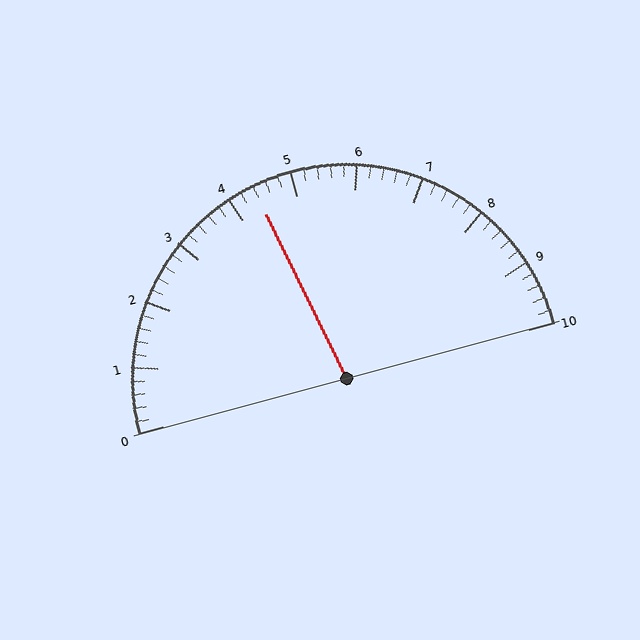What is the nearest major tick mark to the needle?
The nearest major tick mark is 4.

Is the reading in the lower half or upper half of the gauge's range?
The reading is in the lower half of the range (0 to 10).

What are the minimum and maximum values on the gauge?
The gauge ranges from 0 to 10.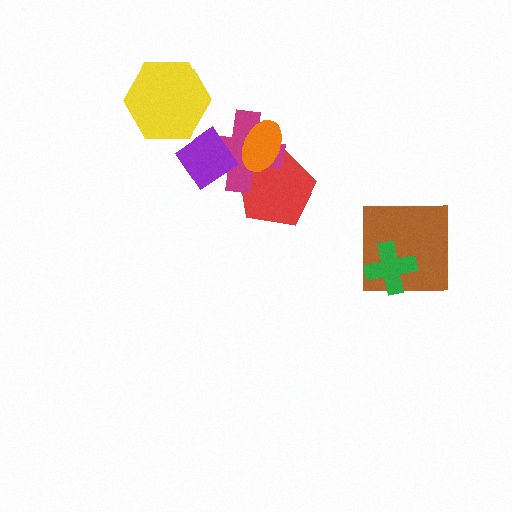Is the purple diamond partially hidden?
No, no other shape covers it.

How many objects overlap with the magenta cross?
3 objects overlap with the magenta cross.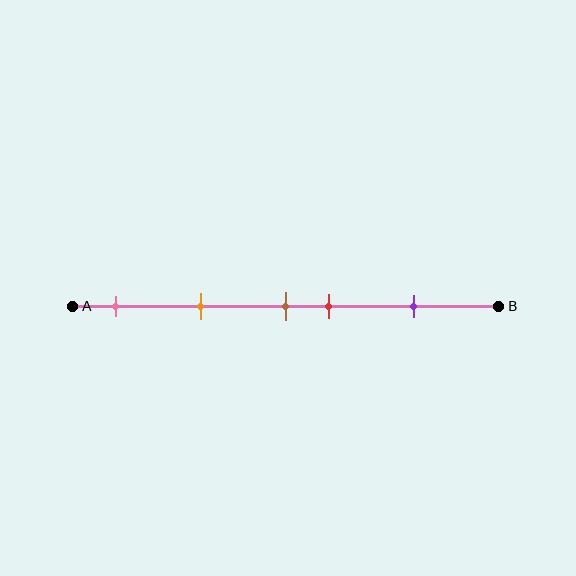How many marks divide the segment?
There are 5 marks dividing the segment.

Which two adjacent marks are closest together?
The brown and red marks are the closest adjacent pair.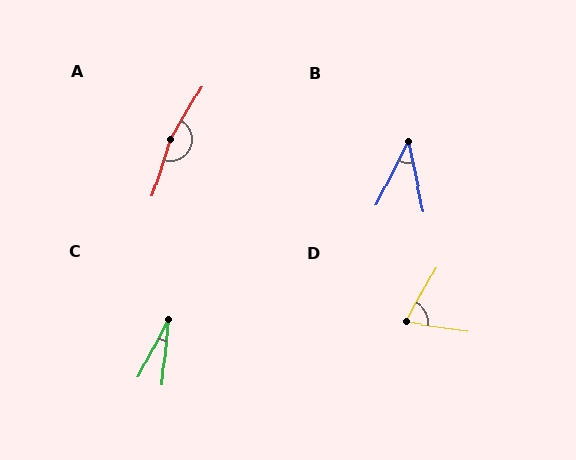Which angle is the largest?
A, at approximately 167 degrees.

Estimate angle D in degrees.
Approximately 69 degrees.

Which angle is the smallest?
C, at approximately 22 degrees.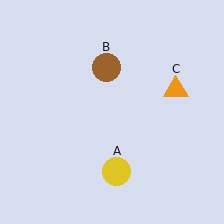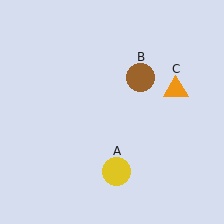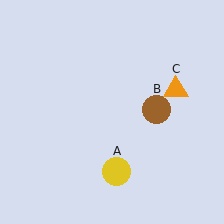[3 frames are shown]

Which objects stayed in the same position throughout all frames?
Yellow circle (object A) and orange triangle (object C) remained stationary.